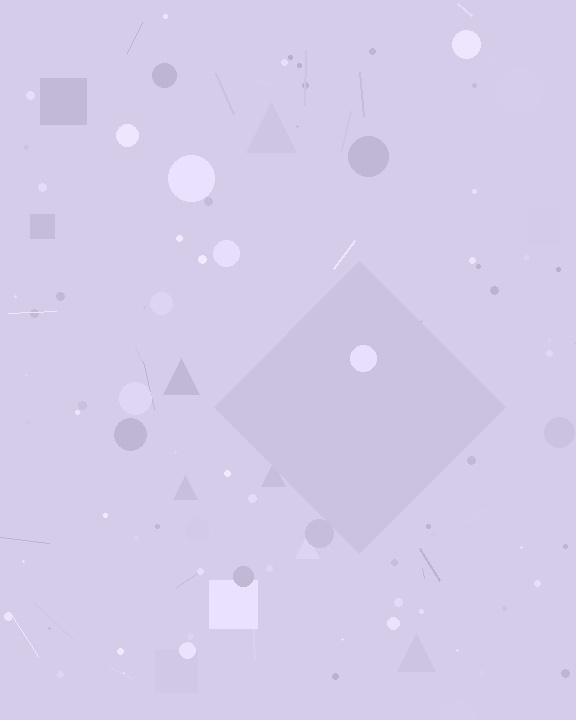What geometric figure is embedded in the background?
A diamond is embedded in the background.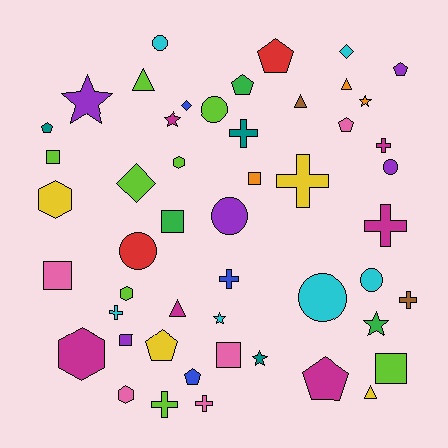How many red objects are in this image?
There are 2 red objects.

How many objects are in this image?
There are 50 objects.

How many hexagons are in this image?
There are 5 hexagons.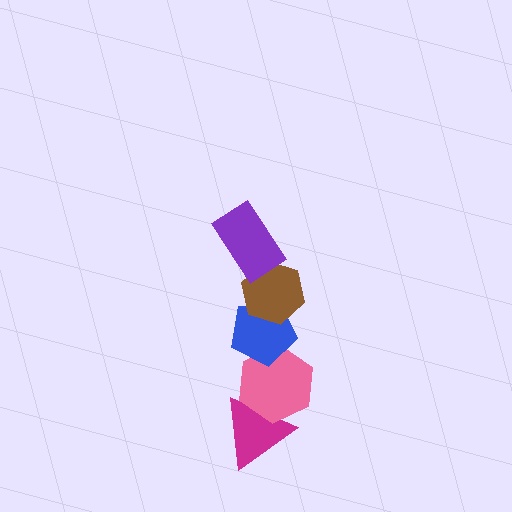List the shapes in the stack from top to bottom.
From top to bottom: the purple rectangle, the brown hexagon, the blue pentagon, the pink hexagon, the magenta triangle.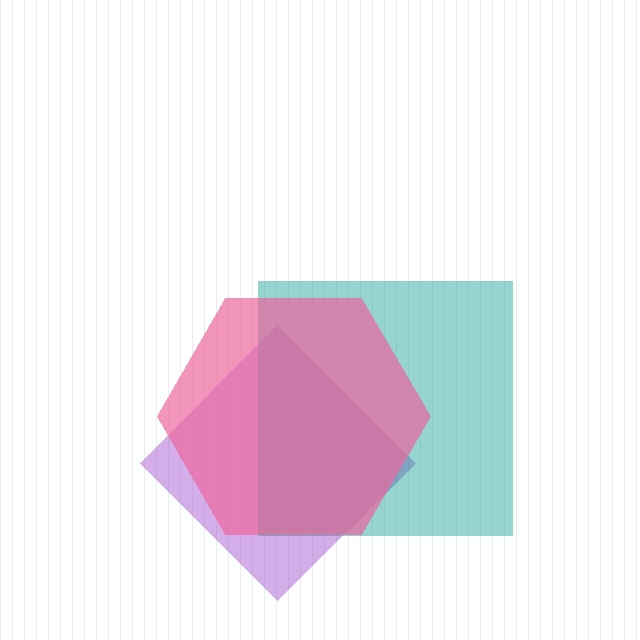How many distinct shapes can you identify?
There are 3 distinct shapes: a purple diamond, a teal square, a pink hexagon.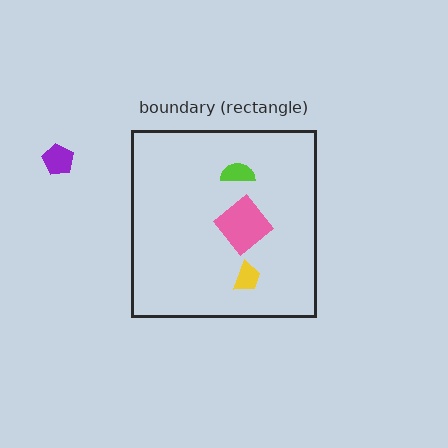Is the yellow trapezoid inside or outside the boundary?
Inside.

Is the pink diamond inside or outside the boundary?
Inside.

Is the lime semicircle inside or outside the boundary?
Inside.